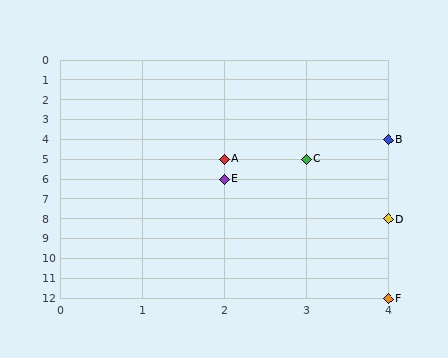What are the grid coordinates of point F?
Point F is at grid coordinates (4, 12).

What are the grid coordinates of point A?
Point A is at grid coordinates (2, 5).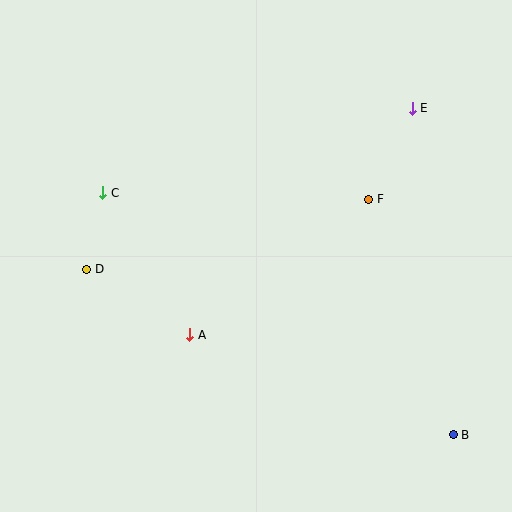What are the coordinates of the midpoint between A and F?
The midpoint between A and F is at (279, 267).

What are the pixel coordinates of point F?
Point F is at (369, 199).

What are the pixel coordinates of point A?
Point A is at (190, 335).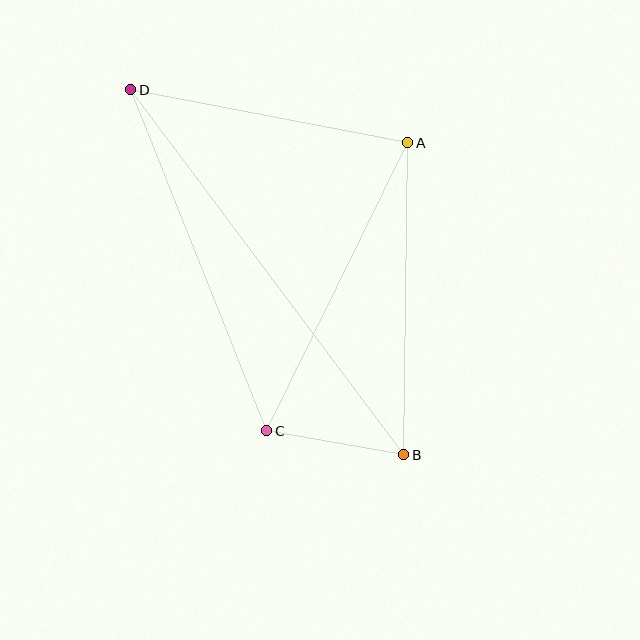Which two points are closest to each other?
Points B and C are closest to each other.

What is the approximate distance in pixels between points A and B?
The distance between A and B is approximately 312 pixels.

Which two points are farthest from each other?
Points B and D are farthest from each other.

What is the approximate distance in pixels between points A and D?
The distance between A and D is approximately 282 pixels.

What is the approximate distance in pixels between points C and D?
The distance between C and D is approximately 367 pixels.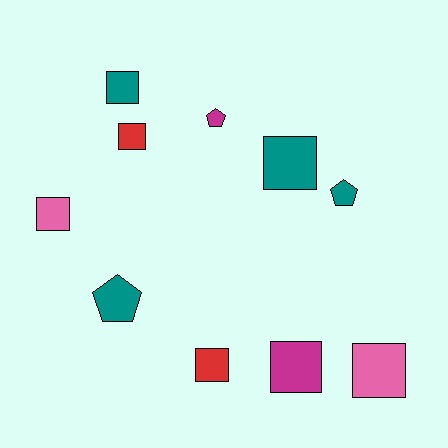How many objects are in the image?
There are 10 objects.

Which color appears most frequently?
Teal, with 4 objects.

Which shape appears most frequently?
Square, with 7 objects.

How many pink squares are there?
There are 2 pink squares.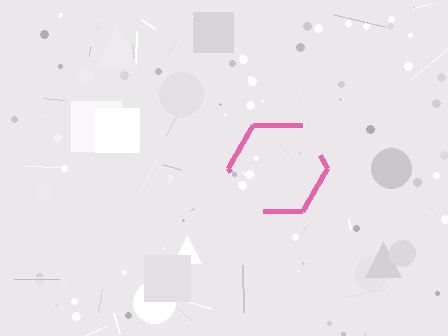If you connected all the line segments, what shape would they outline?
They would outline a hexagon.